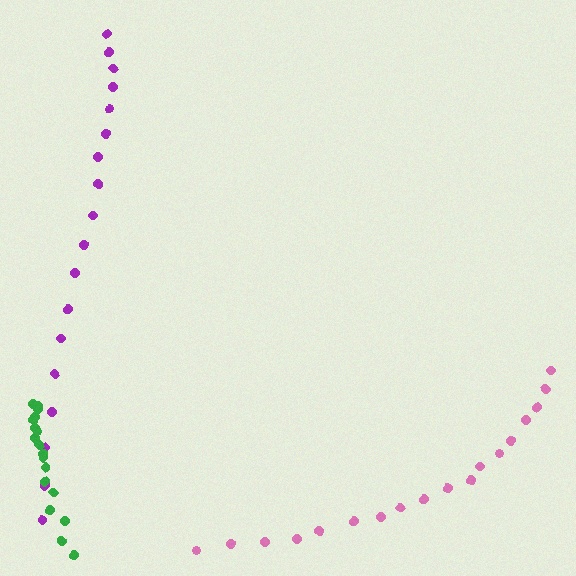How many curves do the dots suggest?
There are 3 distinct paths.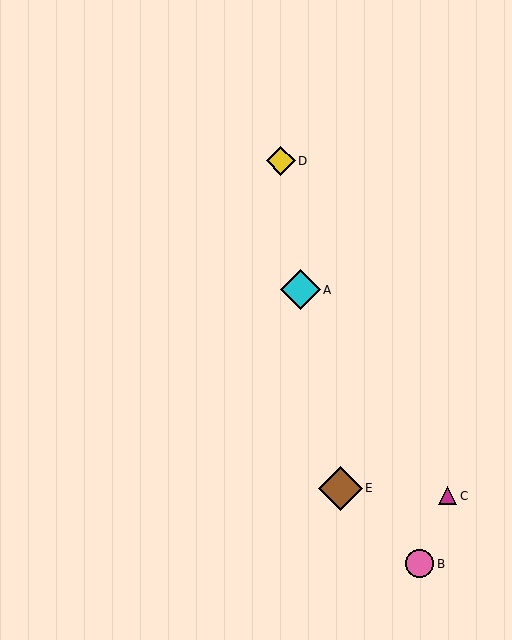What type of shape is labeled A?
Shape A is a cyan diamond.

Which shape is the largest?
The brown diamond (labeled E) is the largest.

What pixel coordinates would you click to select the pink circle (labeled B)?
Click at (420, 564) to select the pink circle B.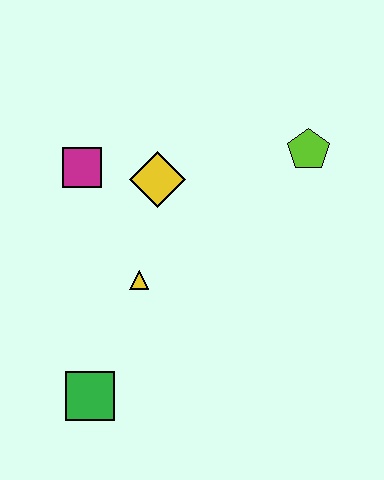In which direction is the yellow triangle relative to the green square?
The yellow triangle is above the green square.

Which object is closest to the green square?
The yellow triangle is closest to the green square.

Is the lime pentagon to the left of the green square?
No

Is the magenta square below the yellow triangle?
No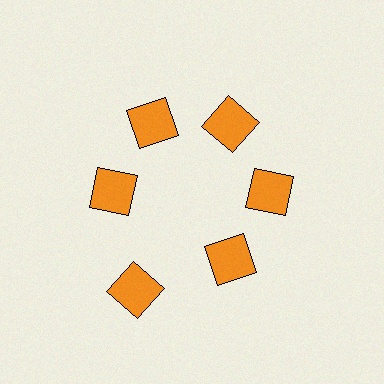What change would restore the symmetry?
The symmetry would be restored by moving it inward, back onto the ring so that all 6 squares sit at equal angles and equal distance from the center.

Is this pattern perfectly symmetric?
No. The 6 orange squares are arranged in a ring, but one element near the 7 o'clock position is pushed outward from the center, breaking the 6-fold rotational symmetry.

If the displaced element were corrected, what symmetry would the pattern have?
It would have 6-fold rotational symmetry — the pattern would map onto itself every 60 degrees.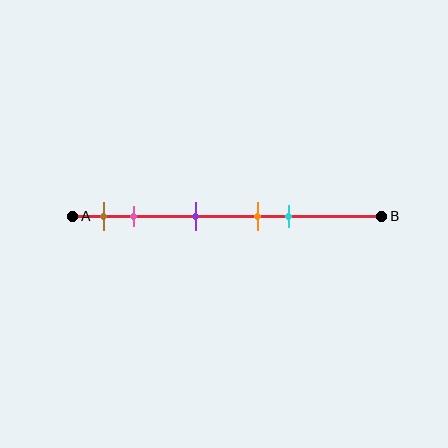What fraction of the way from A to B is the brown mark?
The brown mark is approximately 10% (0.1) of the way from A to B.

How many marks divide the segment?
There are 5 marks dividing the segment.